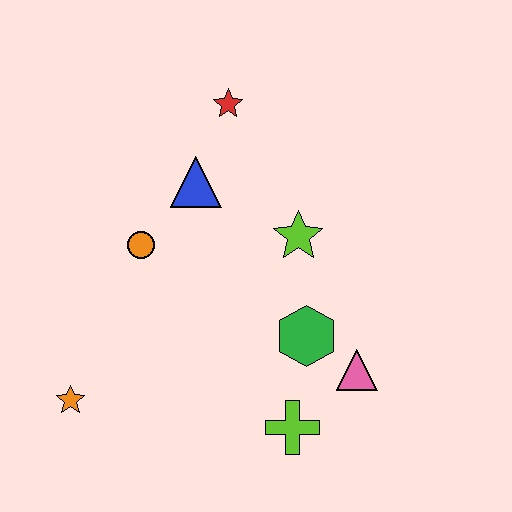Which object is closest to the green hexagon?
The pink triangle is closest to the green hexagon.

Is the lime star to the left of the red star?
No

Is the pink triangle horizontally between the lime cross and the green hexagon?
No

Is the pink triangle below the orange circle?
Yes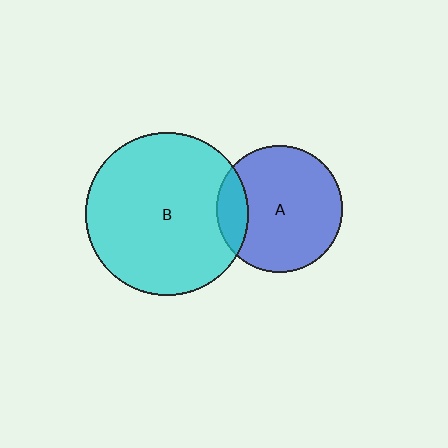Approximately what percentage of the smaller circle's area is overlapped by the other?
Approximately 15%.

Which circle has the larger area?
Circle B (cyan).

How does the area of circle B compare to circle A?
Approximately 1.7 times.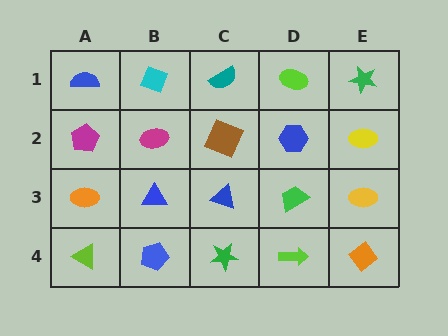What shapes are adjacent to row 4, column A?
An orange ellipse (row 3, column A), a blue pentagon (row 4, column B).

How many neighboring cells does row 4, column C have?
3.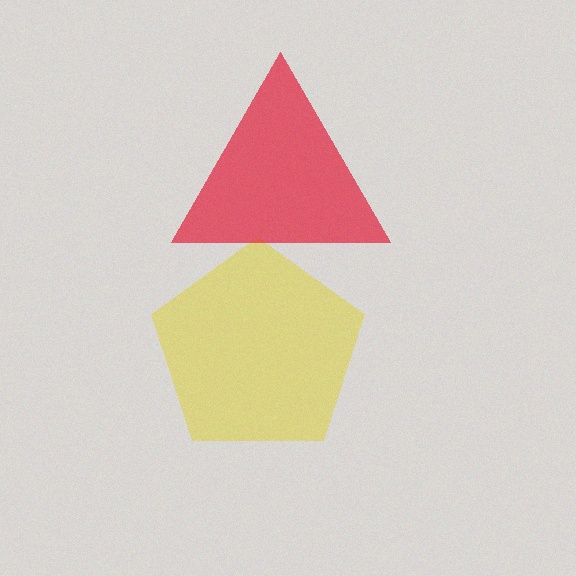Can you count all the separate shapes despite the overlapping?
Yes, there are 2 separate shapes.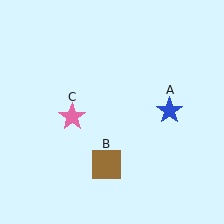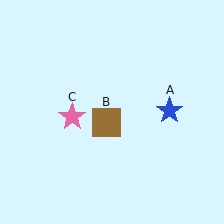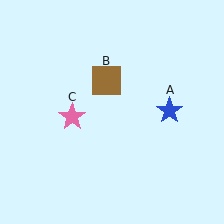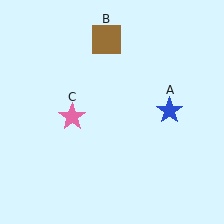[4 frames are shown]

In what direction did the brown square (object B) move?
The brown square (object B) moved up.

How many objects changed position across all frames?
1 object changed position: brown square (object B).